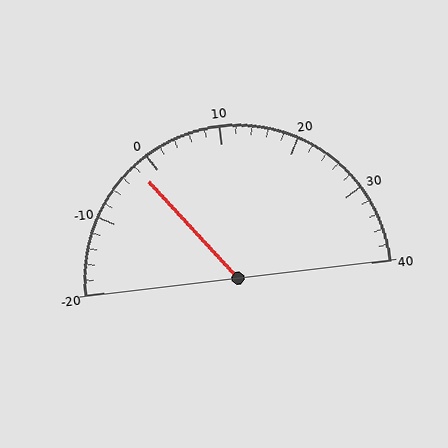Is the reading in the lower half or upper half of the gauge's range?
The reading is in the lower half of the range (-20 to 40).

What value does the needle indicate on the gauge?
The needle indicates approximately -2.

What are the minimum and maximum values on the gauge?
The gauge ranges from -20 to 40.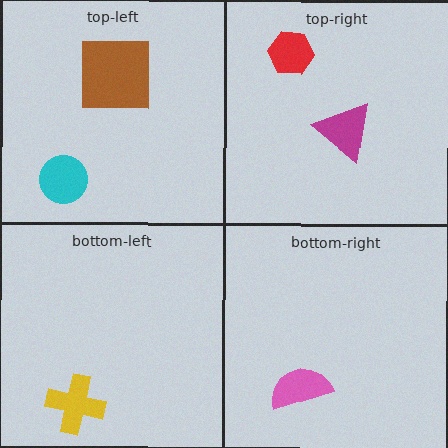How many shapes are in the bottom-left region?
1.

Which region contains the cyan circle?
The top-left region.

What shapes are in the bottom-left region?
The yellow cross.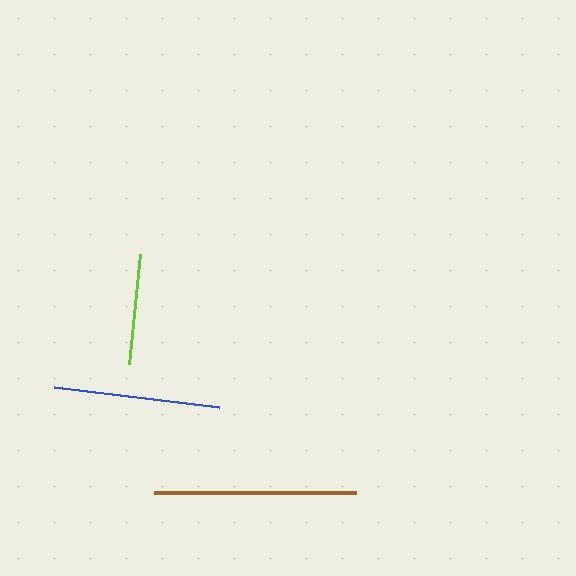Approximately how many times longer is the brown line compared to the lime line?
The brown line is approximately 1.8 times the length of the lime line.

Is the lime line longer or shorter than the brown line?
The brown line is longer than the lime line.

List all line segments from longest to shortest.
From longest to shortest: brown, blue, lime.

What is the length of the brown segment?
The brown segment is approximately 202 pixels long.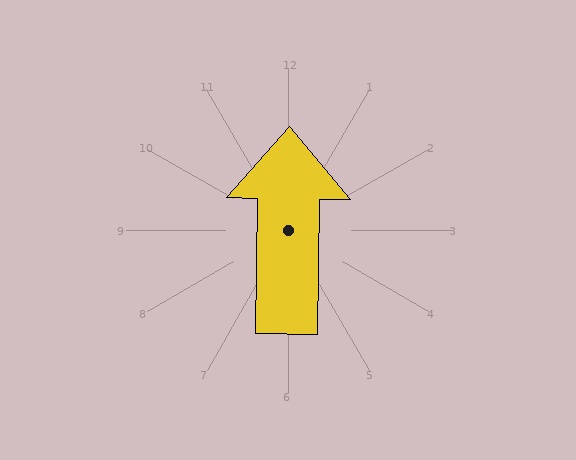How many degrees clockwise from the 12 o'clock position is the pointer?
Approximately 1 degrees.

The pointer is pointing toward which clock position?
Roughly 12 o'clock.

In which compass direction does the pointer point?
North.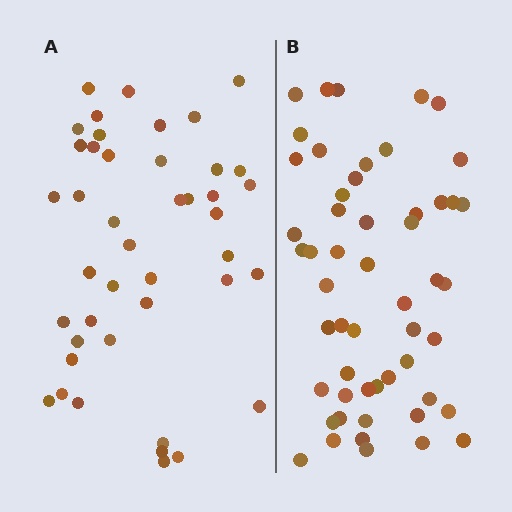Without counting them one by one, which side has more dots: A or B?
Region B (the right region) has more dots.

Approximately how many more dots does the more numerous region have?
Region B has roughly 10 or so more dots than region A.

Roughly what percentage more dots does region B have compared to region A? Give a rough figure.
About 25% more.